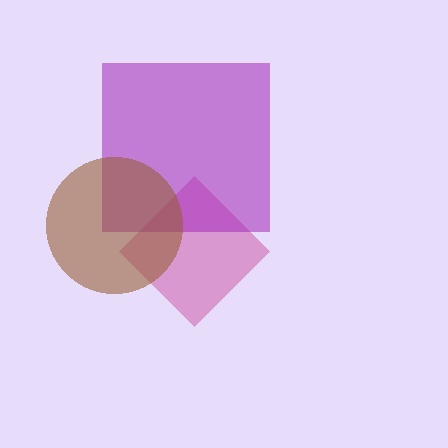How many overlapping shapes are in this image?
There are 3 overlapping shapes in the image.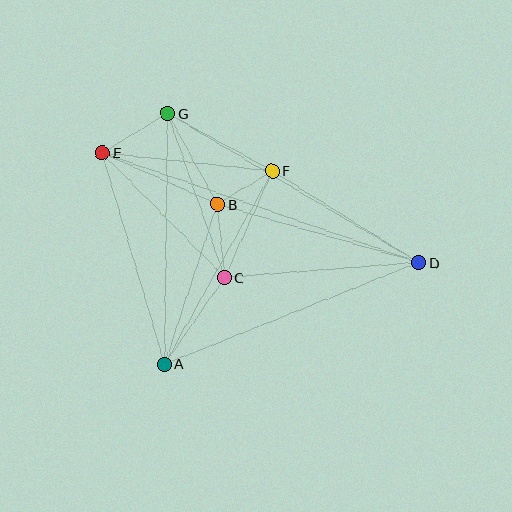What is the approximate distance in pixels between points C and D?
The distance between C and D is approximately 195 pixels.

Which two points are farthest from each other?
Points D and E are farthest from each other.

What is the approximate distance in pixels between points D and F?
The distance between D and F is approximately 172 pixels.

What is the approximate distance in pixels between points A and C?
The distance between A and C is approximately 105 pixels.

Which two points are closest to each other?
Points B and F are closest to each other.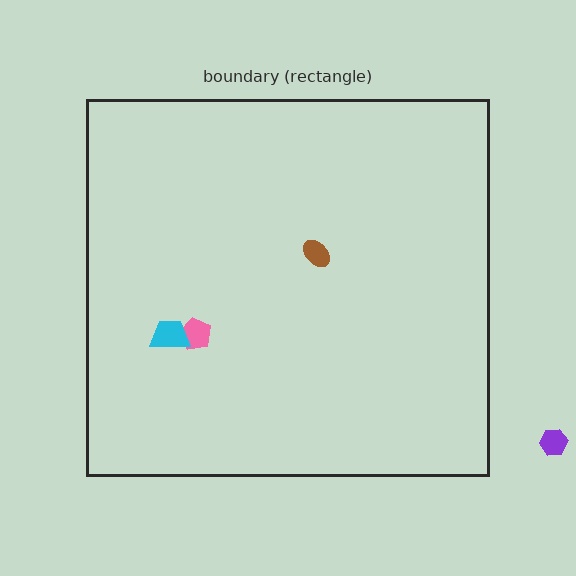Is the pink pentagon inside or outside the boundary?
Inside.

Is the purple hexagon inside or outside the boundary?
Outside.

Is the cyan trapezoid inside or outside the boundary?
Inside.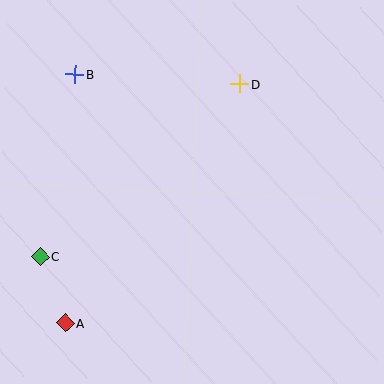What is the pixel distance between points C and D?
The distance between C and D is 264 pixels.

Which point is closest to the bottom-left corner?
Point A is closest to the bottom-left corner.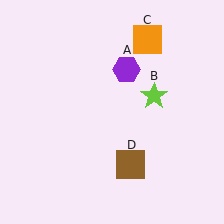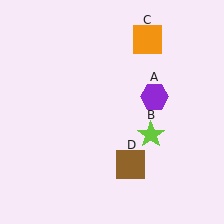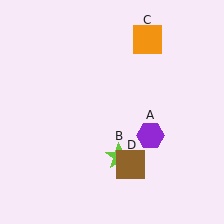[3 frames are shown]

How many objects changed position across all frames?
2 objects changed position: purple hexagon (object A), lime star (object B).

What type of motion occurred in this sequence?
The purple hexagon (object A), lime star (object B) rotated clockwise around the center of the scene.